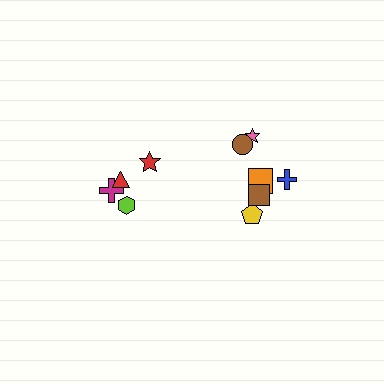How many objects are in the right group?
There are 6 objects.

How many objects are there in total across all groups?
There are 10 objects.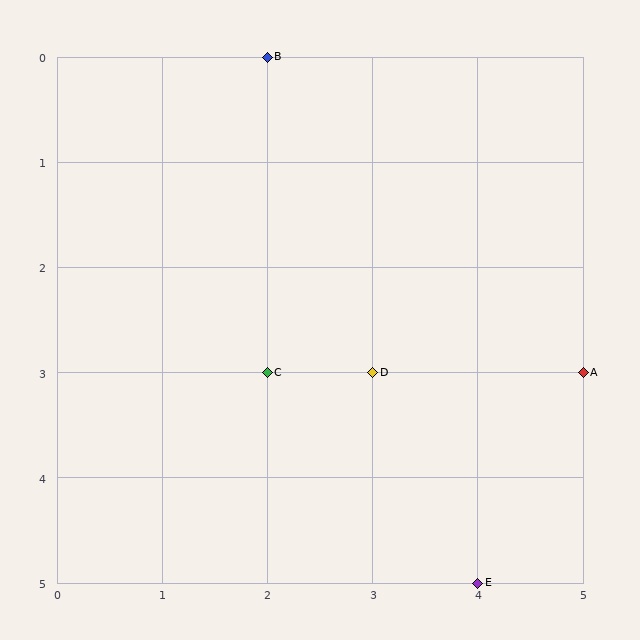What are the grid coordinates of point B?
Point B is at grid coordinates (2, 0).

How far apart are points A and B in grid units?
Points A and B are 3 columns and 3 rows apart (about 4.2 grid units diagonally).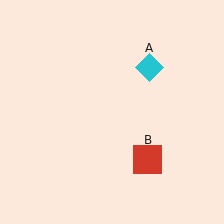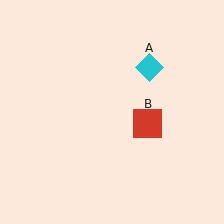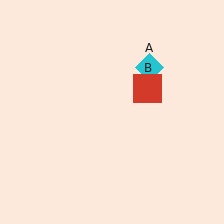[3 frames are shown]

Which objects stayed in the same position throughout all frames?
Cyan diamond (object A) remained stationary.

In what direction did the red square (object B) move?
The red square (object B) moved up.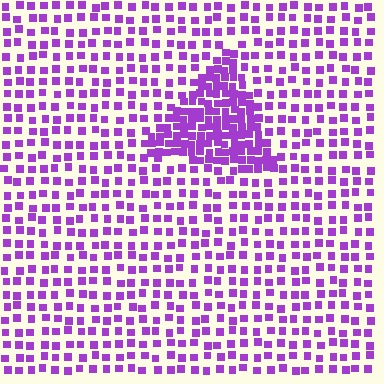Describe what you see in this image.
The image contains small purple elements arranged at two different densities. A triangle-shaped region is visible where the elements are more densely packed than the surrounding area.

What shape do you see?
I see a triangle.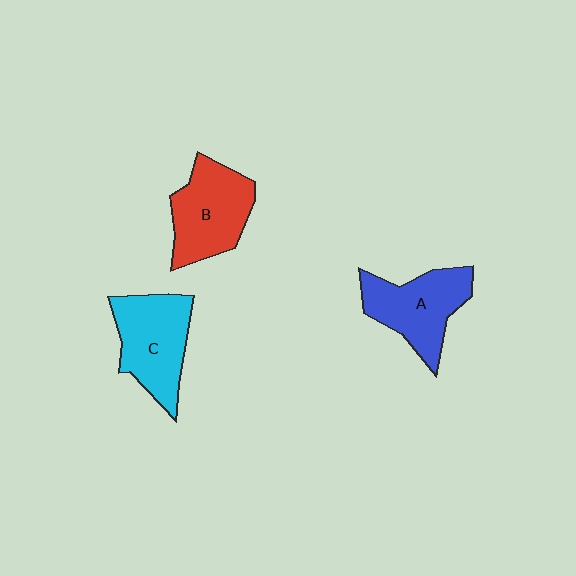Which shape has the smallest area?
Shape A (blue).